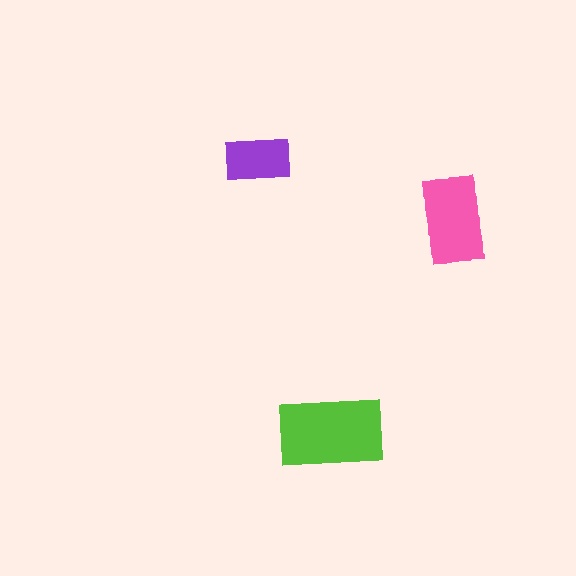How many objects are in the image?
There are 3 objects in the image.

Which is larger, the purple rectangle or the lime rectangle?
The lime one.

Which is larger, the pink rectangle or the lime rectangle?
The lime one.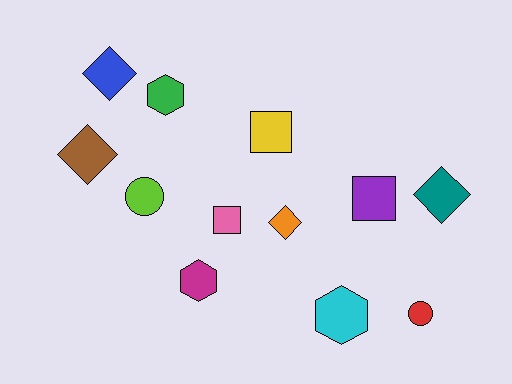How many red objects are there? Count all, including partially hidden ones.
There is 1 red object.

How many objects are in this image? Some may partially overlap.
There are 12 objects.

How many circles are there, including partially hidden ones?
There are 2 circles.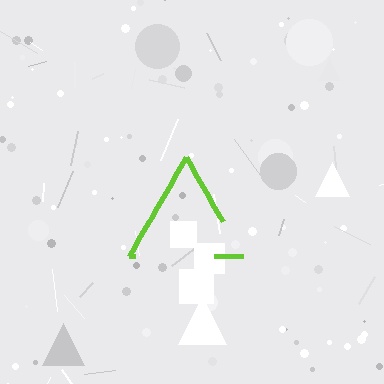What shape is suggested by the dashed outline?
The dashed outline suggests a triangle.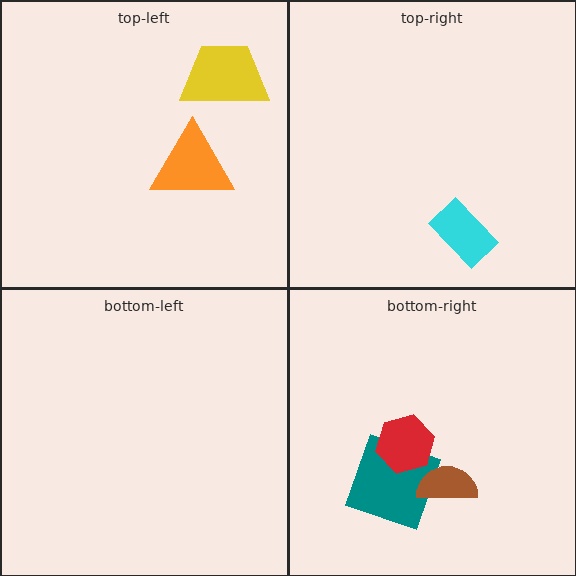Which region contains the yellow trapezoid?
The top-left region.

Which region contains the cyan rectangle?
The top-right region.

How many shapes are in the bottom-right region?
3.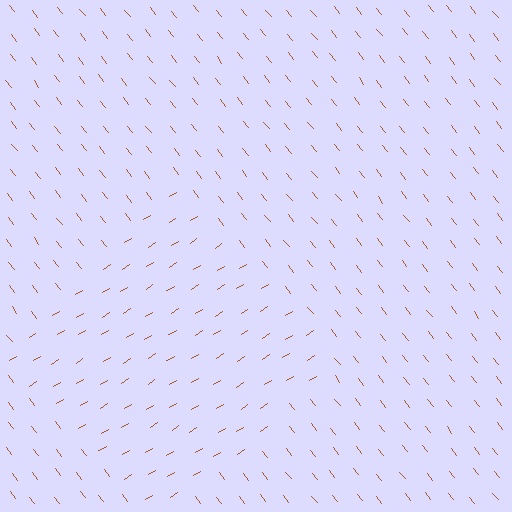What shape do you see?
I see a diamond.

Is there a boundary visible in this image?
Yes, there is a texture boundary formed by a change in line orientation.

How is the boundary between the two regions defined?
The boundary is defined purely by a change in line orientation (approximately 84 degrees difference). All lines are the same color and thickness.